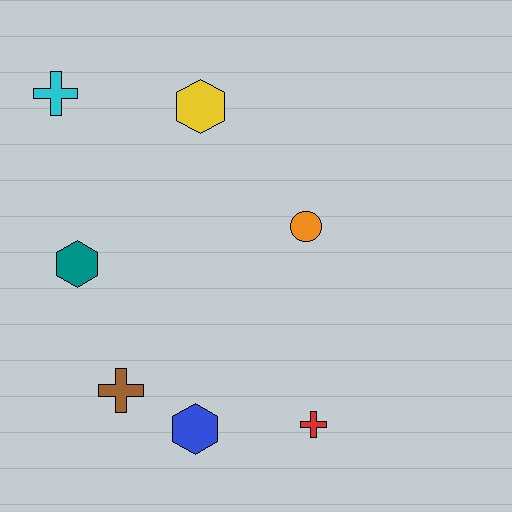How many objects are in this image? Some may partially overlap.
There are 7 objects.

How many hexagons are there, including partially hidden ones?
There are 3 hexagons.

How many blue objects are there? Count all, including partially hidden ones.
There is 1 blue object.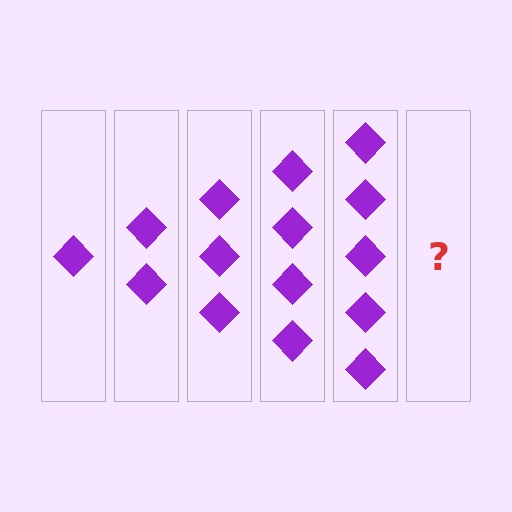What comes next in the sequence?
The next element should be 6 diamonds.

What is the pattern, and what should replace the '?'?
The pattern is that each step adds one more diamond. The '?' should be 6 diamonds.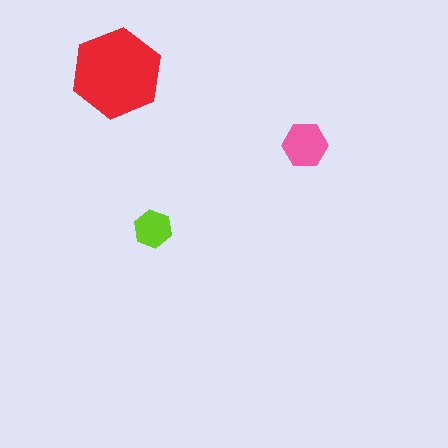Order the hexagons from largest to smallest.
the red one, the pink one, the lime one.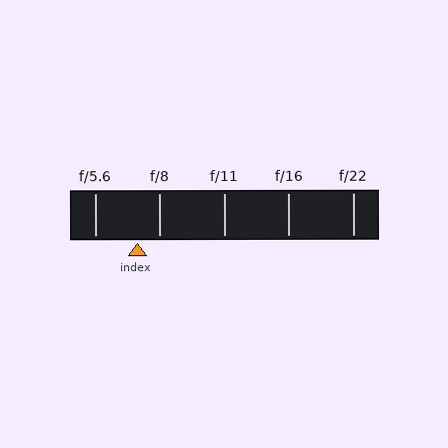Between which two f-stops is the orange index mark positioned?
The index mark is between f/5.6 and f/8.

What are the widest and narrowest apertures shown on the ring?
The widest aperture shown is f/5.6 and the narrowest is f/22.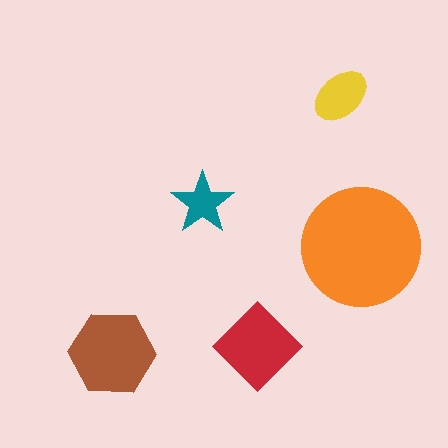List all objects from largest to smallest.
The orange circle, the brown hexagon, the red diamond, the yellow ellipse, the teal star.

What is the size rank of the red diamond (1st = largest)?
3rd.